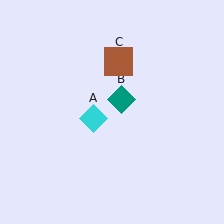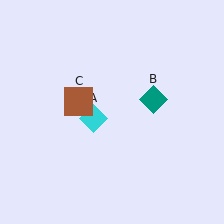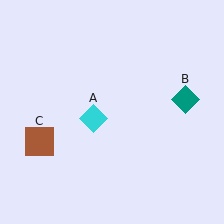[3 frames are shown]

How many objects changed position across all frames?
2 objects changed position: teal diamond (object B), brown square (object C).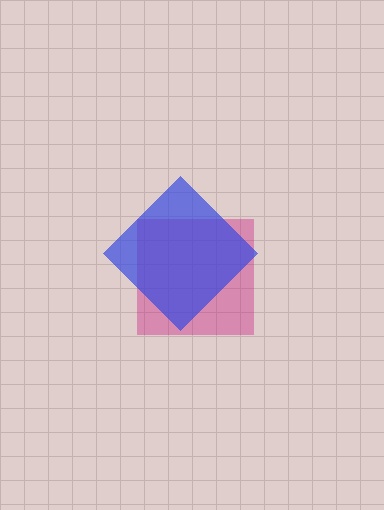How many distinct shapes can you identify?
There are 2 distinct shapes: a magenta square, a blue diamond.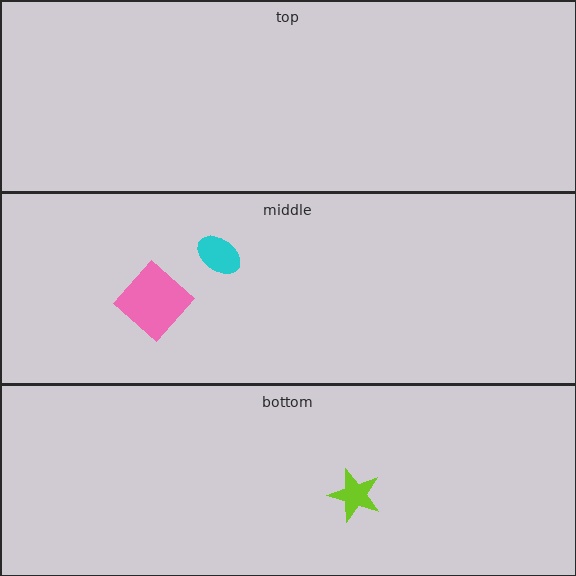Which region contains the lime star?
The bottom region.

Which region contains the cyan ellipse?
The middle region.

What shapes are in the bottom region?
The lime star.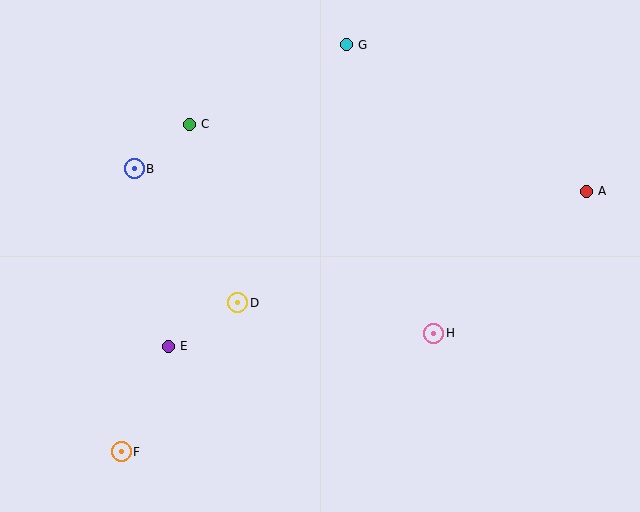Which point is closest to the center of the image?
Point D at (238, 303) is closest to the center.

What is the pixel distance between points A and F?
The distance between A and F is 533 pixels.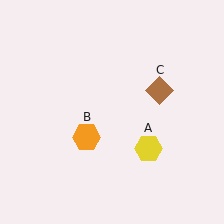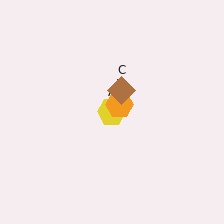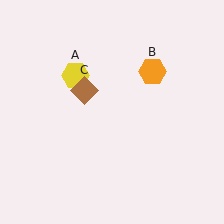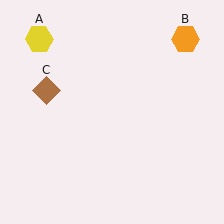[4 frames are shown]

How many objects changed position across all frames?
3 objects changed position: yellow hexagon (object A), orange hexagon (object B), brown diamond (object C).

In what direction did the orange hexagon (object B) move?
The orange hexagon (object B) moved up and to the right.